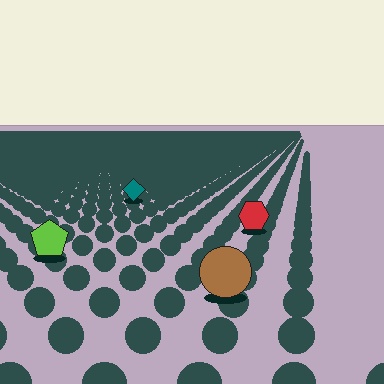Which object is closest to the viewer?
The brown circle is closest. The texture marks near it are larger and more spread out.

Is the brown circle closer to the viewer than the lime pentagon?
Yes. The brown circle is closer — you can tell from the texture gradient: the ground texture is coarser near it.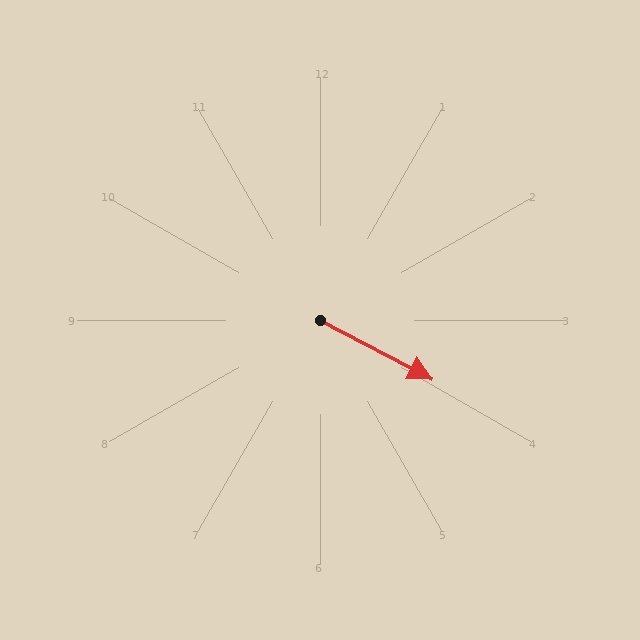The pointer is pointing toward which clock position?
Roughly 4 o'clock.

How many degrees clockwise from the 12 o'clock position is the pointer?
Approximately 118 degrees.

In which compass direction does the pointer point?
Southeast.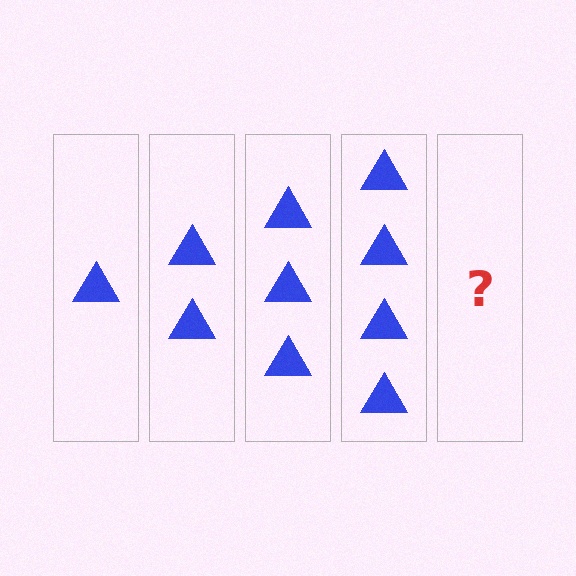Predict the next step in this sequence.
The next step is 5 triangles.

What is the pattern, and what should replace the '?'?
The pattern is that each step adds one more triangle. The '?' should be 5 triangles.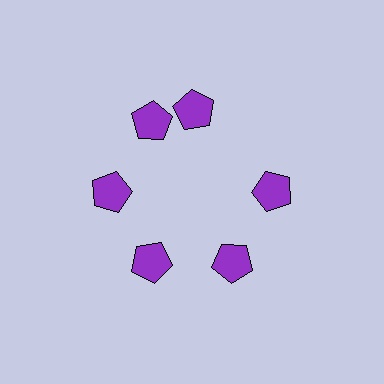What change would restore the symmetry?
The symmetry would be restored by rotating it back into even spacing with its neighbors so that all 6 pentagons sit at equal angles and equal distance from the center.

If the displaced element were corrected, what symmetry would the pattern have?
It would have 6-fold rotational symmetry — the pattern would map onto itself every 60 degrees.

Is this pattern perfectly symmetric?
No. The 6 purple pentagons are arranged in a ring, but one element near the 1 o'clock position is rotated out of alignment along the ring, breaking the 6-fold rotational symmetry.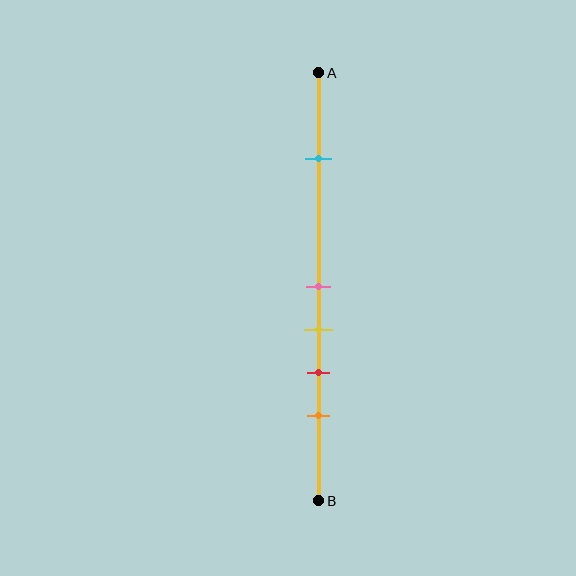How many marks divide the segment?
There are 5 marks dividing the segment.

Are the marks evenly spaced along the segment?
No, the marks are not evenly spaced.